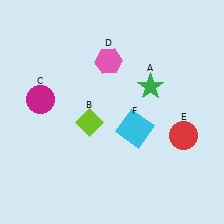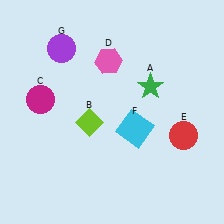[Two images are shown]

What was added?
A purple circle (G) was added in Image 2.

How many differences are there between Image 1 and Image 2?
There is 1 difference between the two images.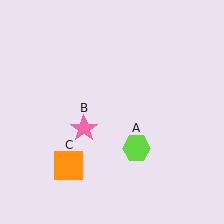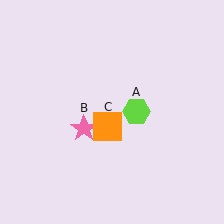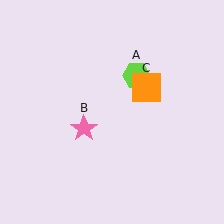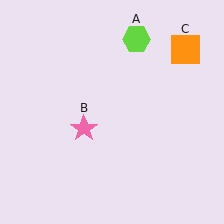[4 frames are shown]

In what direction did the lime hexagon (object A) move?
The lime hexagon (object A) moved up.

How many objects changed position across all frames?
2 objects changed position: lime hexagon (object A), orange square (object C).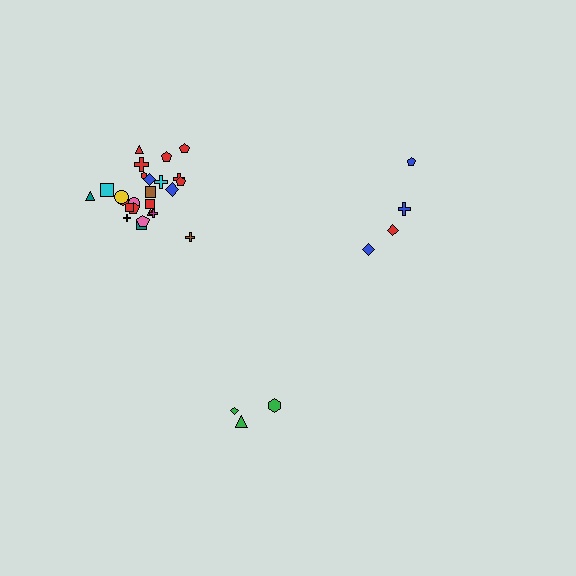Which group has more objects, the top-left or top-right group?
The top-left group.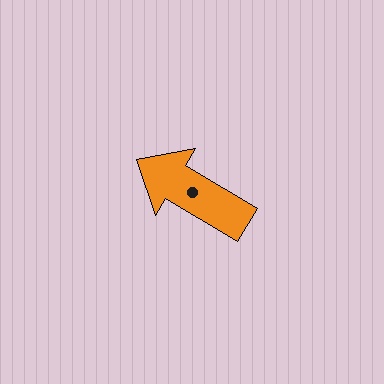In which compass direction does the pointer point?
Northwest.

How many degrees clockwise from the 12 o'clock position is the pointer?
Approximately 301 degrees.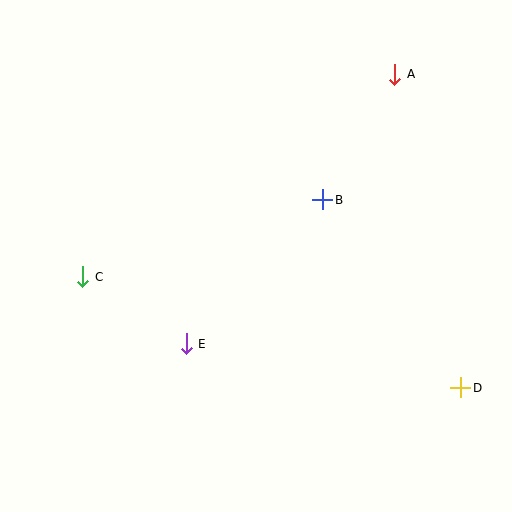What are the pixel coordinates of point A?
Point A is at (395, 74).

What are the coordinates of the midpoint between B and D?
The midpoint between B and D is at (392, 294).